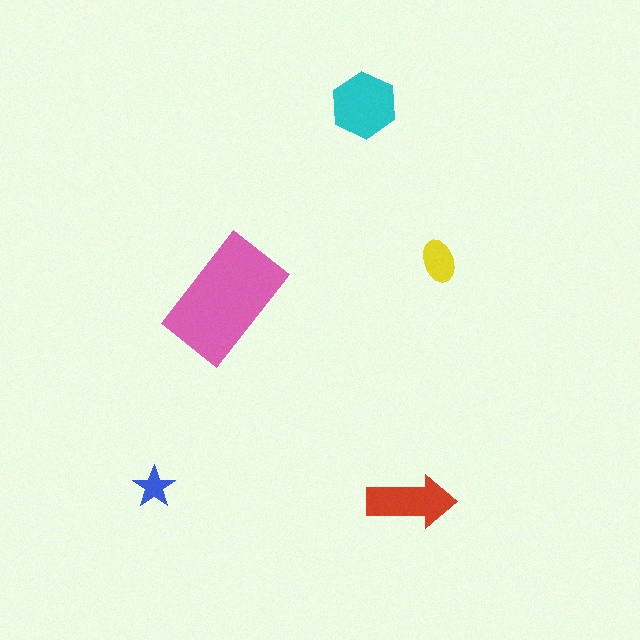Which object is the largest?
The pink rectangle.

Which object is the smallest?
The blue star.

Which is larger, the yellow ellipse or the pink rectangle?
The pink rectangle.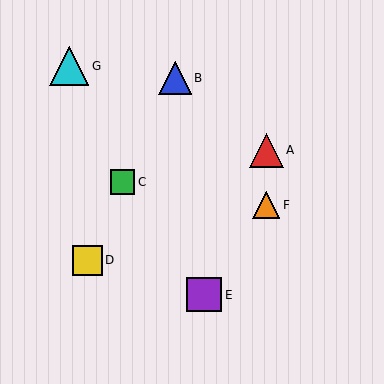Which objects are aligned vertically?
Objects A, F are aligned vertically.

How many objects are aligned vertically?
2 objects (A, F) are aligned vertically.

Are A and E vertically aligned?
No, A is at x≈266 and E is at x≈204.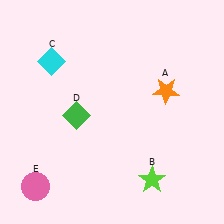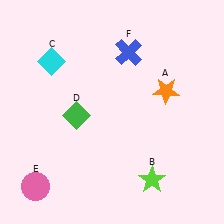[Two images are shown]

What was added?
A blue cross (F) was added in Image 2.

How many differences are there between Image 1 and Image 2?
There is 1 difference between the two images.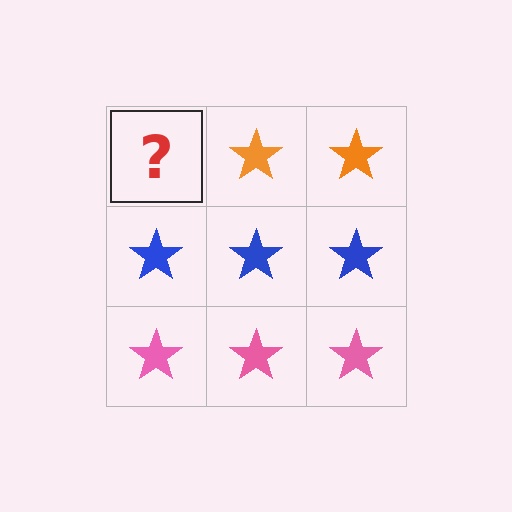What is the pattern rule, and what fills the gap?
The rule is that each row has a consistent color. The gap should be filled with an orange star.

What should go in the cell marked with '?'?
The missing cell should contain an orange star.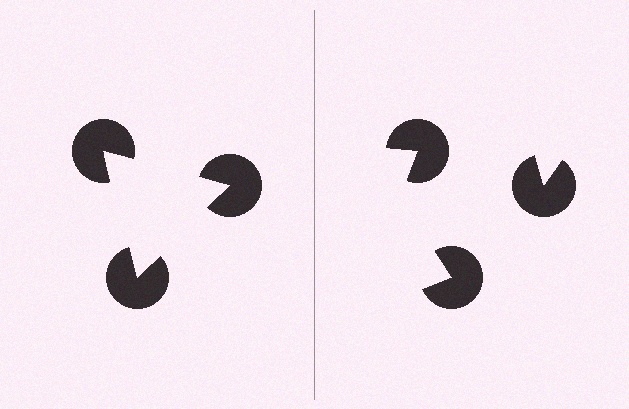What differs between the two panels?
The pac-man discs are positioned identically on both sides; only the wedge orientations differ. On the left they align to a triangle; on the right they are misaligned.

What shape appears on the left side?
An illusory triangle.